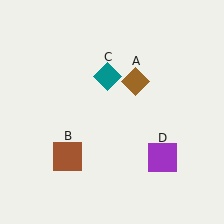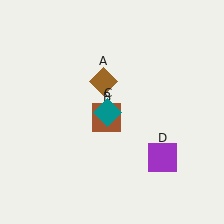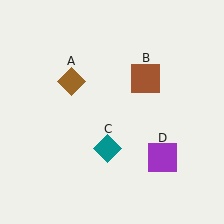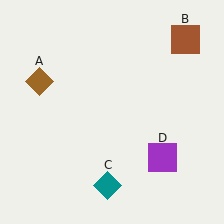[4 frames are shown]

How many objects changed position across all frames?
3 objects changed position: brown diamond (object A), brown square (object B), teal diamond (object C).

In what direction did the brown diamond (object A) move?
The brown diamond (object A) moved left.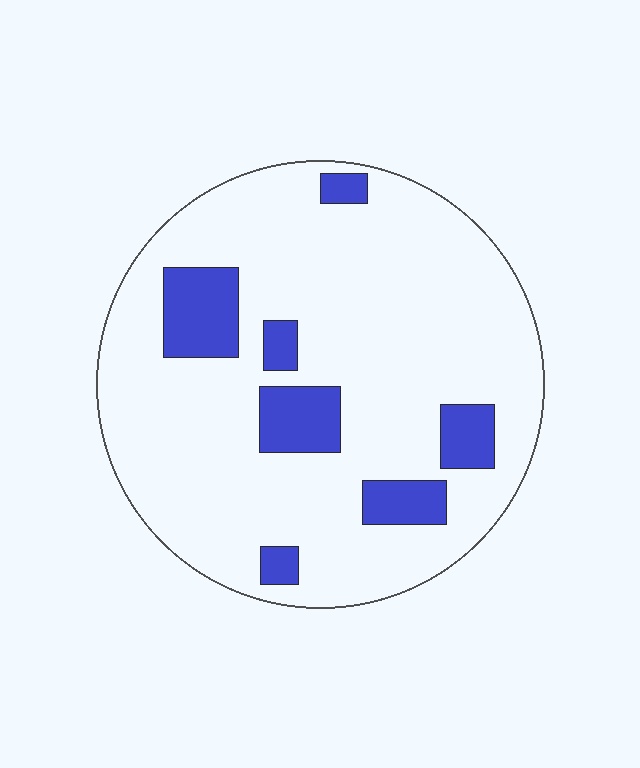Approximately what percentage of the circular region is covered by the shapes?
Approximately 15%.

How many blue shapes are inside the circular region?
7.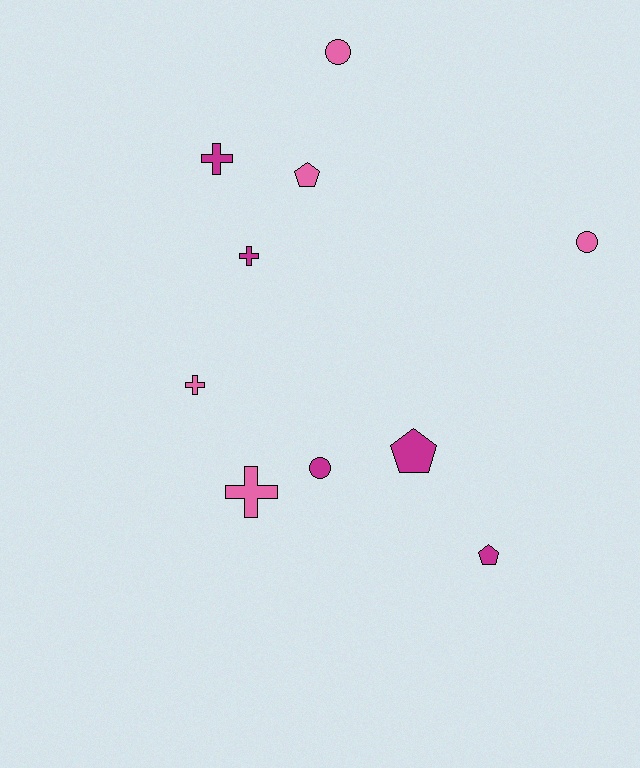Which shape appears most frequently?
Cross, with 4 objects.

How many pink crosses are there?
There are 2 pink crosses.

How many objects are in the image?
There are 10 objects.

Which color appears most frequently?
Pink, with 5 objects.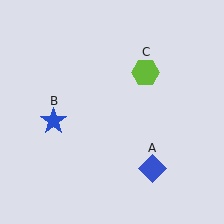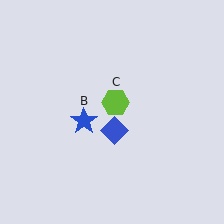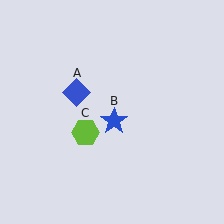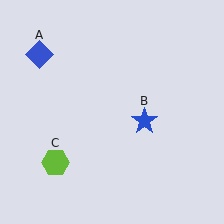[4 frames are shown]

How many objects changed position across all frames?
3 objects changed position: blue diamond (object A), blue star (object B), lime hexagon (object C).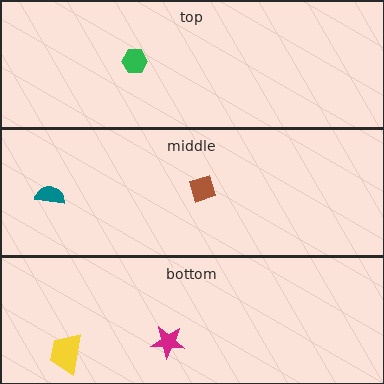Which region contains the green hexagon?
The top region.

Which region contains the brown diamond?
The middle region.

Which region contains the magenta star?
The bottom region.